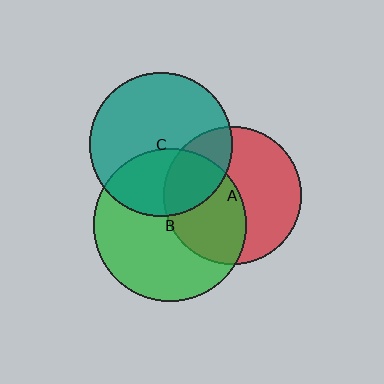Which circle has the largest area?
Circle B (green).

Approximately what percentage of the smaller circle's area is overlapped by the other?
Approximately 45%.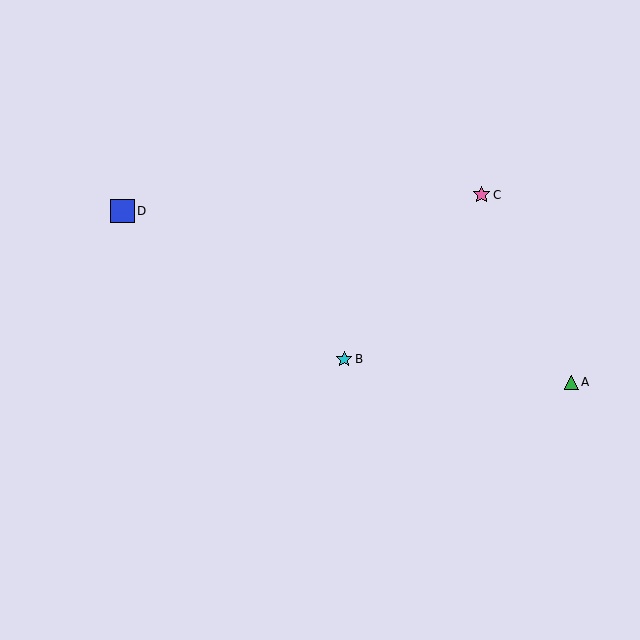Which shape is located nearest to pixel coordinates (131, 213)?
The blue square (labeled D) at (123, 211) is nearest to that location.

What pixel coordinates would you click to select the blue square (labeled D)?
Click at (123, 211) to select the blue square D.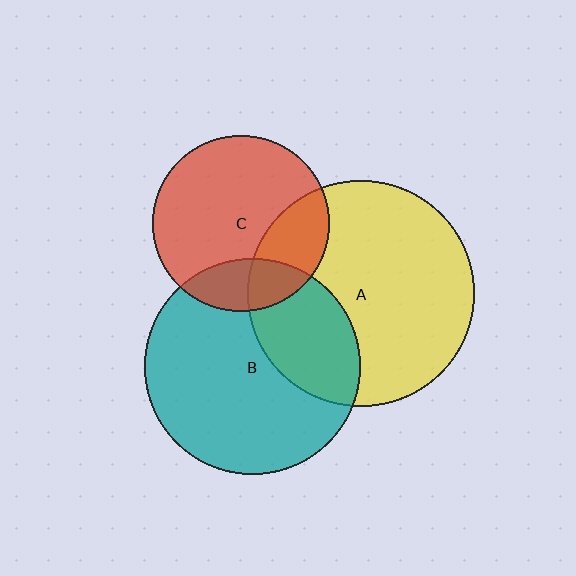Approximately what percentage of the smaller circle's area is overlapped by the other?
Approximately 25%.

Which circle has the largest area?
Circle A (yellow).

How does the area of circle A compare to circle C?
Approximately 1.6 times.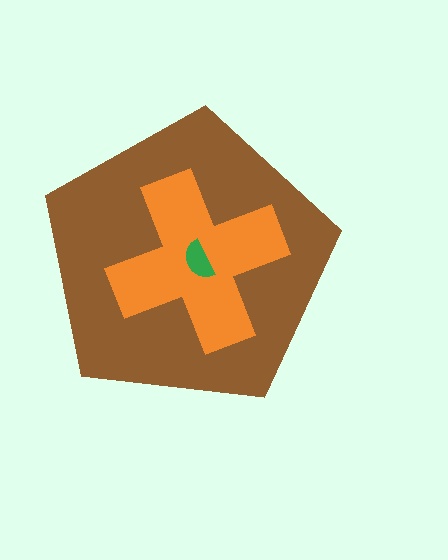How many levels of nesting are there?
3.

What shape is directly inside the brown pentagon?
The orange cross.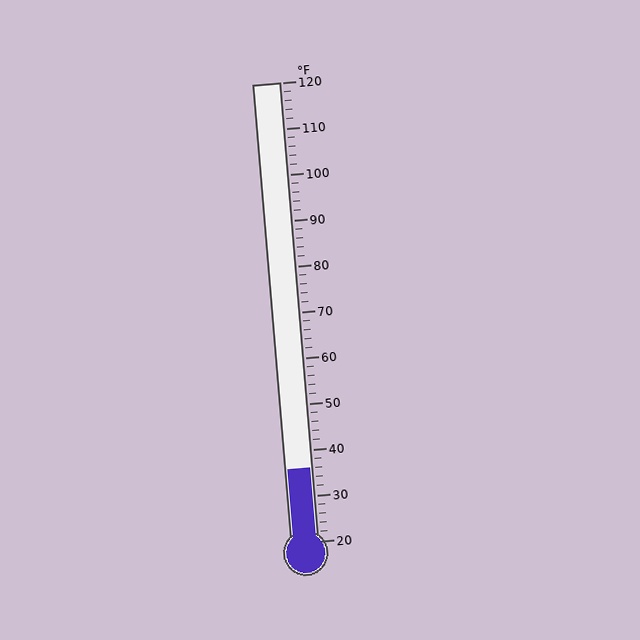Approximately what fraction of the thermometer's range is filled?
The thermometer is filled to approximately 15% of its range.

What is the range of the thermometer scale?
The thermometer scale ranges from 20°F to 120°F.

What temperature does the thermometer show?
The thermometer shows approximately 36°F.